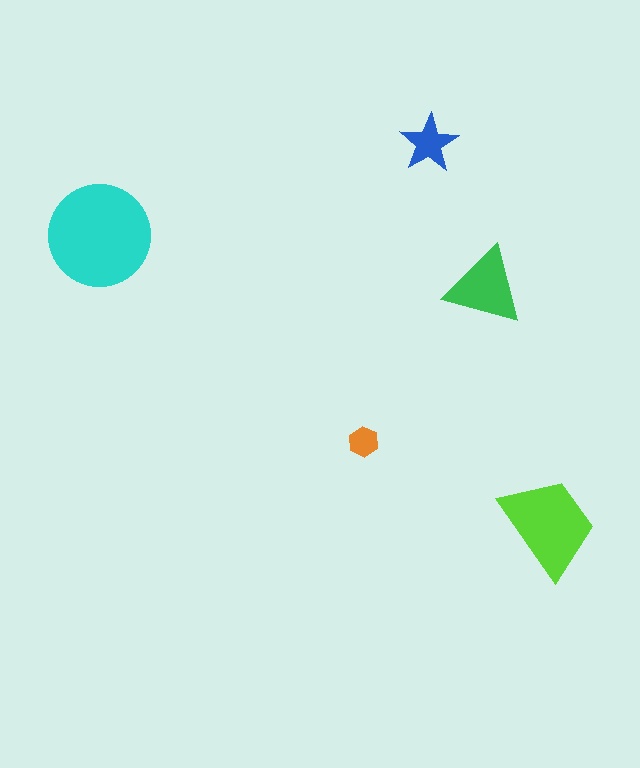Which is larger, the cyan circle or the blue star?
The cyan circle.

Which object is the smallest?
The orange hexagon.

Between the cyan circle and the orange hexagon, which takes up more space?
The cyan circle.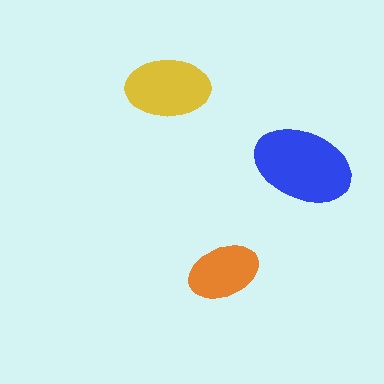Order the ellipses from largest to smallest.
the blue one, the yellow one, the orange one.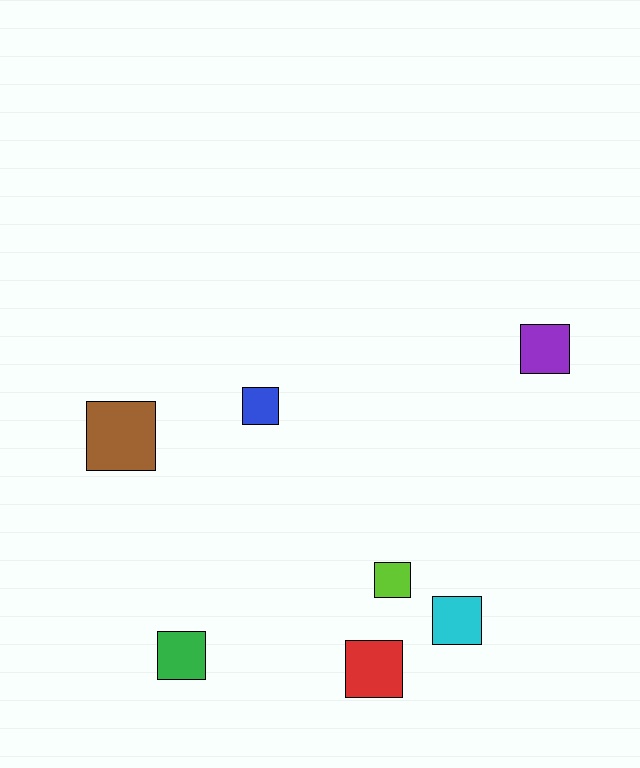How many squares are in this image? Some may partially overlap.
There are 7 squares.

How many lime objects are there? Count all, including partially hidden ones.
There is 1 lime object.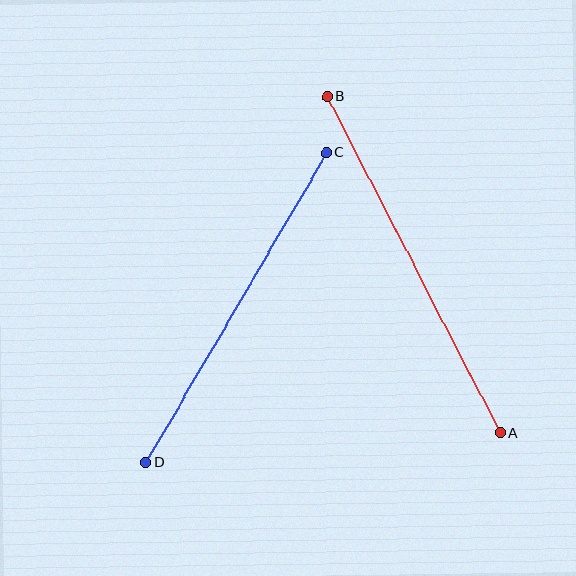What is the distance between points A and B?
The distance is approximately 378 pixels.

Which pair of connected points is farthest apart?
Points A and B are farthest apart.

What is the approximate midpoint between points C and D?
The midpoint is at approximately (236, 307) pixels.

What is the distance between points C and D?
The distance is approximately 358 pixels.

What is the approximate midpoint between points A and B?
The midpoint is at approximately (414, 265) pixels.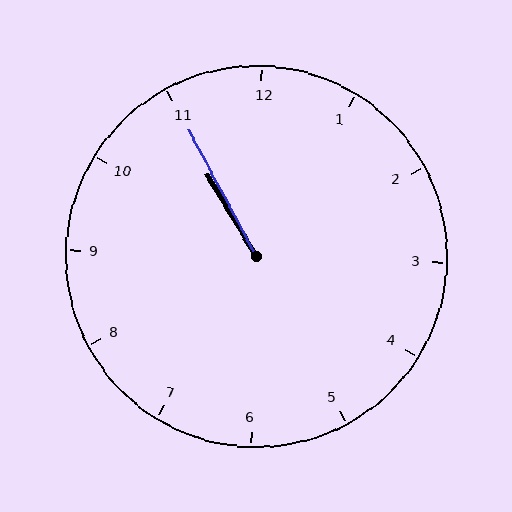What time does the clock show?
10:55.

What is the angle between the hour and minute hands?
Approximately 2 degrees.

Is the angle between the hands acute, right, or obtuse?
It is acute.